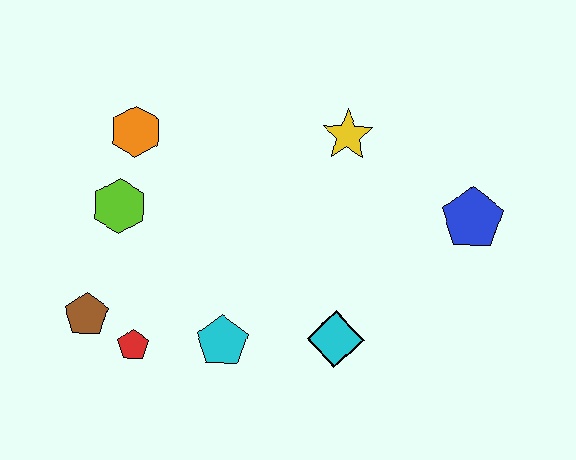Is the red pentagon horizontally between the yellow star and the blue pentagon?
No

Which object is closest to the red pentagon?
The brown pentagon is closest to the red pentagon.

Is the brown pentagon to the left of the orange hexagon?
Yes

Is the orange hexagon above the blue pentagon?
Yes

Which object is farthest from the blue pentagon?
The brown pentagon is farthest from the blue pentagon.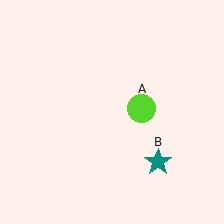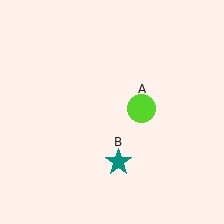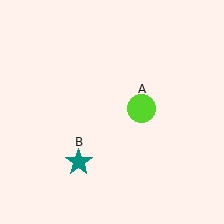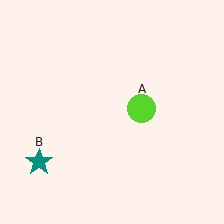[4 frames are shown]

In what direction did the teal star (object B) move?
The teal star (object B) moved left.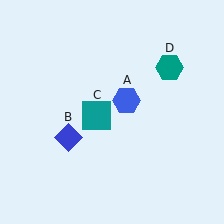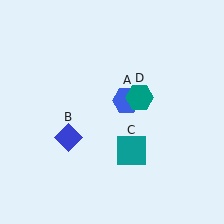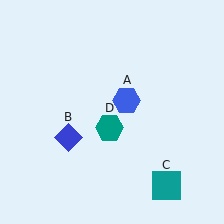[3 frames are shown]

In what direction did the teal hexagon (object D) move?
The teal hexagon (object D) moved down and to the left.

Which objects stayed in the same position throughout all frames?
Blue hexagon (object A) and blue diamond (object B) remained stationary.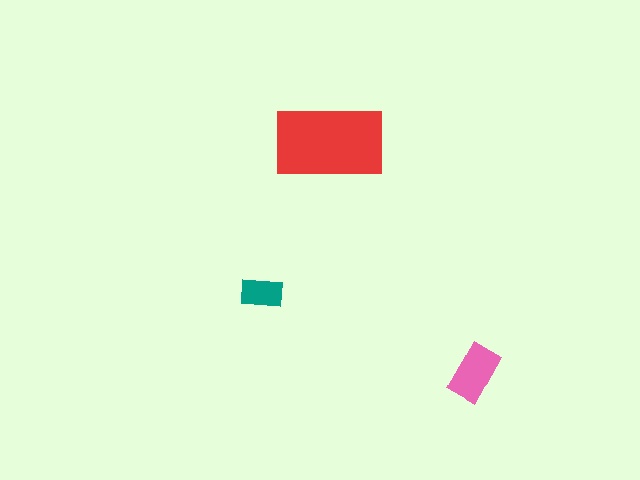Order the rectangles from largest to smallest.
the red one, the pink one, the teal one.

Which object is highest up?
The red rectangle is topmost.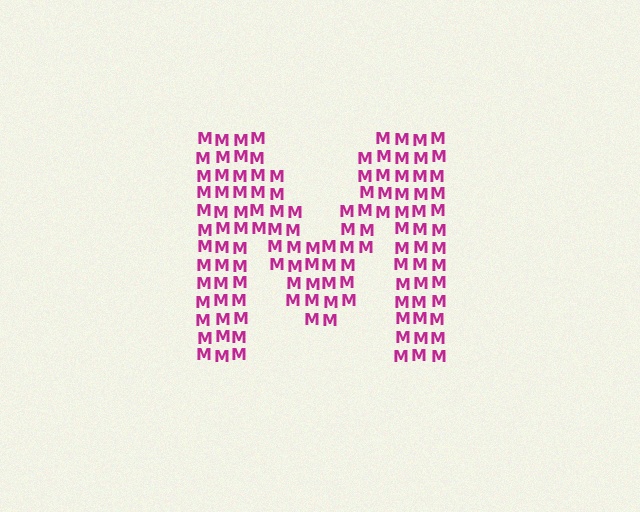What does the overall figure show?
The overall figure shows the letter M.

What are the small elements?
The small elements are letter M's.